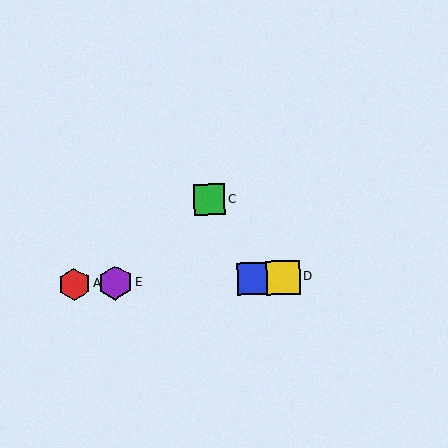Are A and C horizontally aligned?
No, A is at y≈284 and C is at y≈200.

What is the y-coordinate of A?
Object A is at y≈284.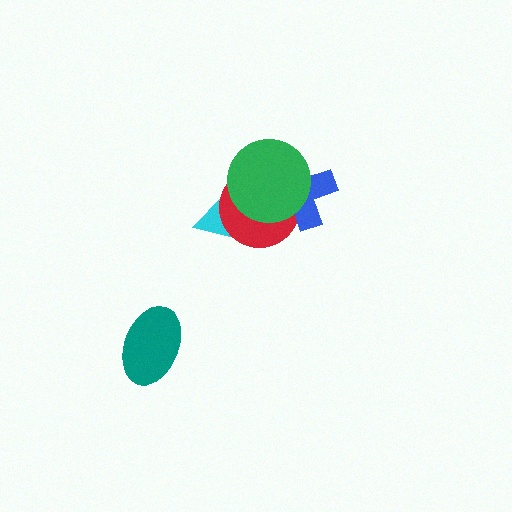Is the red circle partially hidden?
Yes, it is partially covered by another shape.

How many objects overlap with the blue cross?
2 objects overlap with the blue cross.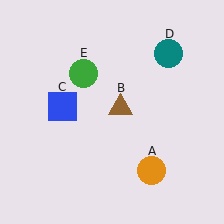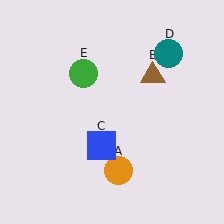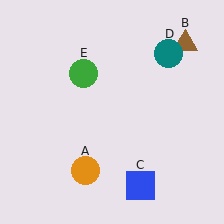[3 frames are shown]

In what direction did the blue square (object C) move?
The blue square (object C) moved down and to the right.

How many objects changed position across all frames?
3 objects changed position: orange circle (object A), brown triangle (object B), blue square (object C).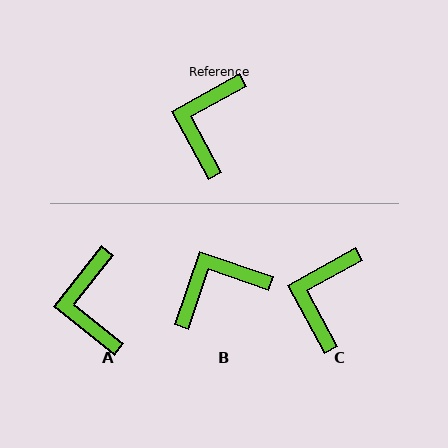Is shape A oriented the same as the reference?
No, it is off by about 23 degrees.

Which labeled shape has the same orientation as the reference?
C.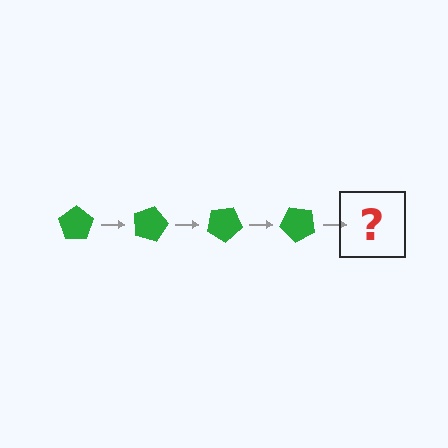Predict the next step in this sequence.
The next step is a green pentagon rotated 60 degrees.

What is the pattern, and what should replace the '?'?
The pattern is that the pentagon rotates 15 degrees each step. The '?' should be a green pentagon rotated 60 degrees.